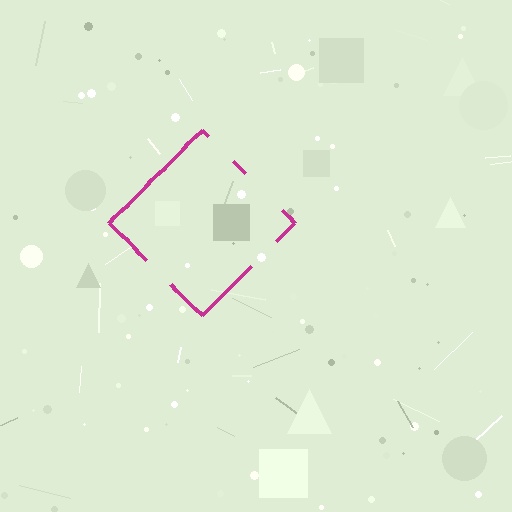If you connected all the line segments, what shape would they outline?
They would outline a diamond.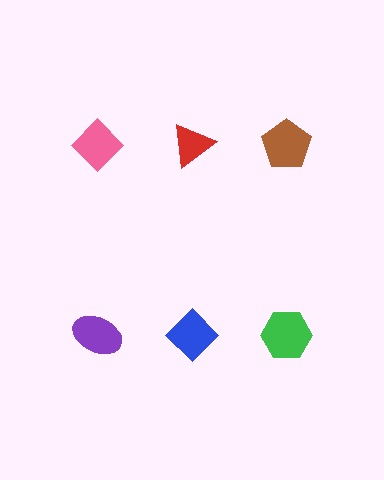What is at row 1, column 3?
A brown pentagon.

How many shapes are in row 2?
3 shapes.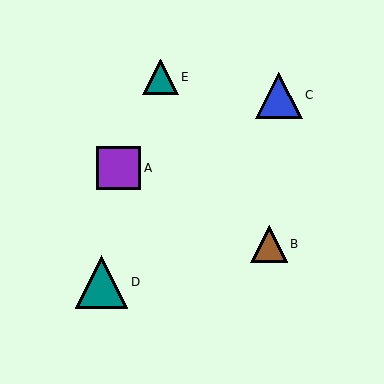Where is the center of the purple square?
The center of the purple square is at (119, 168).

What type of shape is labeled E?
Shape E is a teal triangle.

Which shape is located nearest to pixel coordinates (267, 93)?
The blue triangle (labeled C) at (279, 95) is nearest to that location.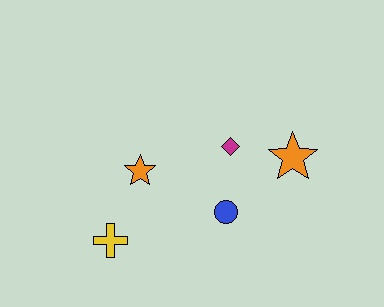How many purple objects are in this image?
There are no purple objects.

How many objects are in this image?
There are 5 objects.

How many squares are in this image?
There are no squares.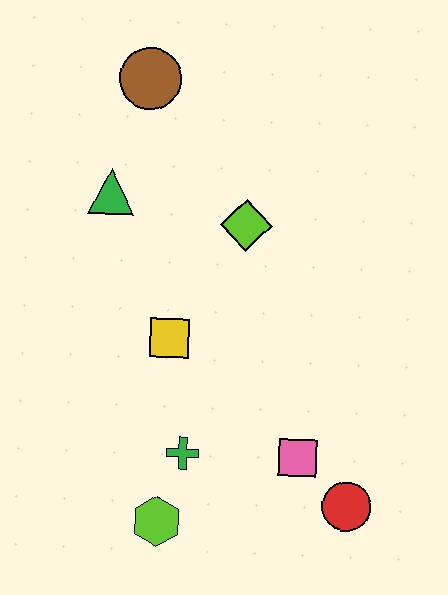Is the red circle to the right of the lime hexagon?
Yes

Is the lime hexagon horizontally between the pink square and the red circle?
No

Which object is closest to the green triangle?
The brown circle is closest to the green triangle.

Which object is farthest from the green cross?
The brown circle is farthest from the green cross.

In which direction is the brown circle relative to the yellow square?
The brown circle is above the yellow square.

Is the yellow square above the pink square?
Yes